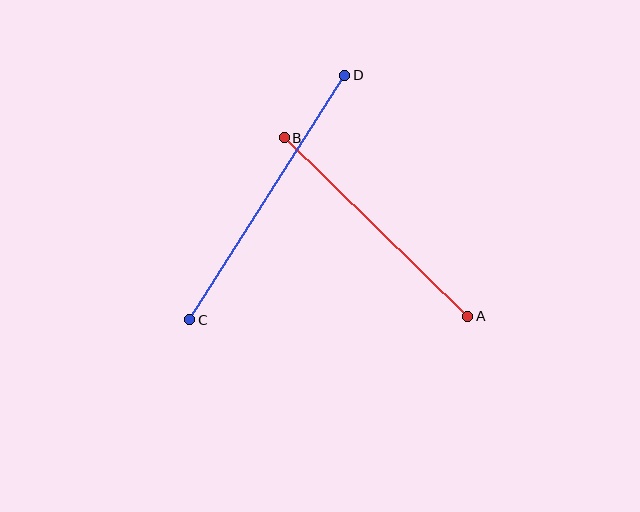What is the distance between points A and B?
The distance is approximately 256 pixels.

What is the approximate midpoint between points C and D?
The midpoint is at approximately (267, 198) pixels.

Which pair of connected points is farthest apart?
Points C and D are farthest apart.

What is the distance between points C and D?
The distance is approximately 289 pixels.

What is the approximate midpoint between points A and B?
The midpoint is at approximately (376, 227) pixels.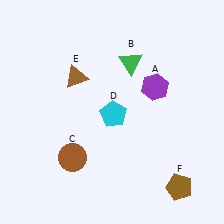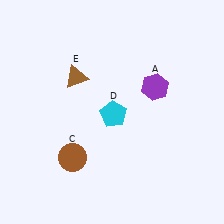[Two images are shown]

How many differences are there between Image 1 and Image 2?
There are 2 differences between the two images.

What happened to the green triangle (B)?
The green triangle (B) was removed in Image 2. It was in the top-right area of Image 1.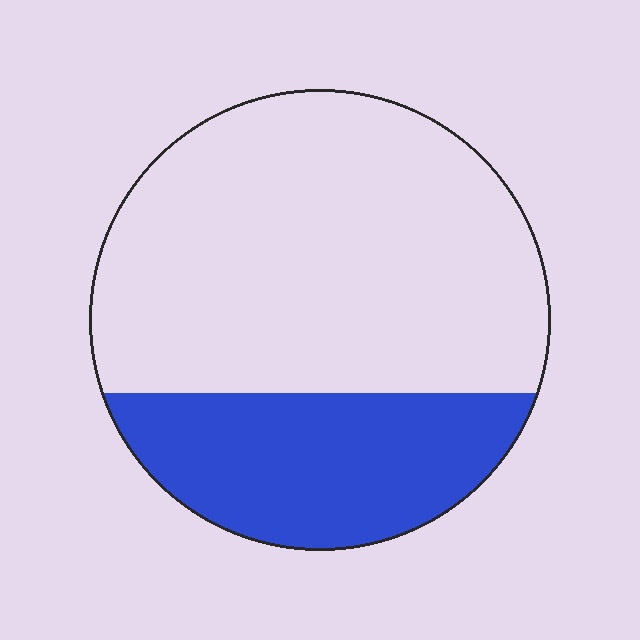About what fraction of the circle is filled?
About one third (1/3).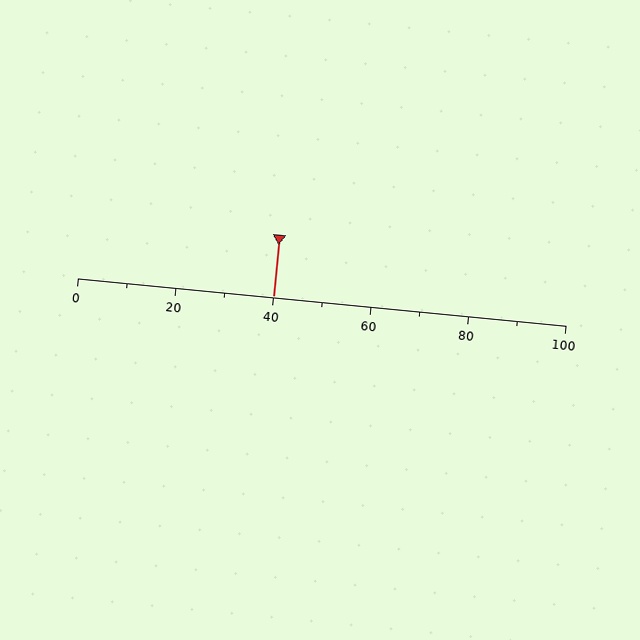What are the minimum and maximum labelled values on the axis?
The axis runs from 0 to 100.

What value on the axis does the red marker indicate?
The marker indicates approximately 40.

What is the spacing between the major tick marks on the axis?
The major ticks are spaced 20 apart.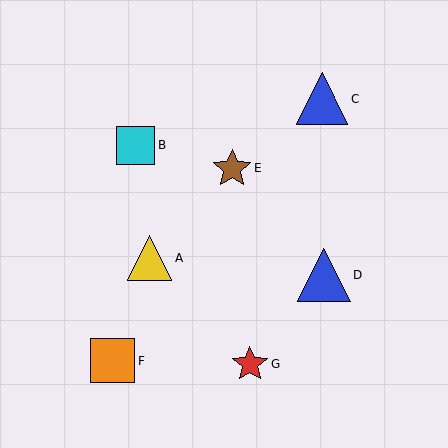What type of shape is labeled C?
Shape C is a blue triangle.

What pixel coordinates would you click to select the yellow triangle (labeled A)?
Click at (150, 258) to select the yellow triangle A.